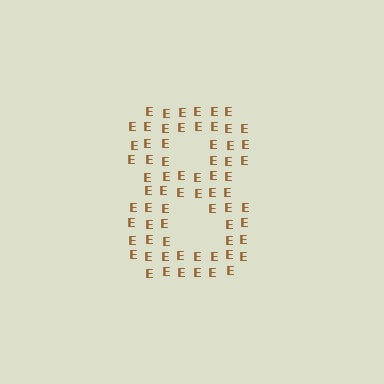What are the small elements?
The small elements are letter E's.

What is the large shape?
The large shape is the digit 8.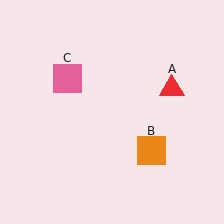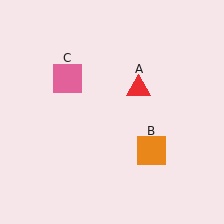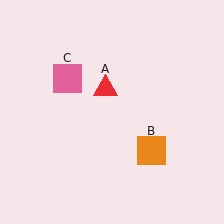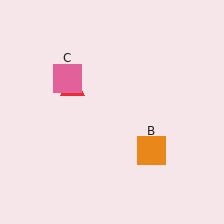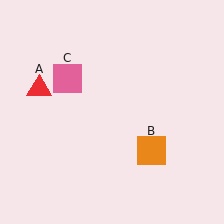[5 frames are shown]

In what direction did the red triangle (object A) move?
The red triangle (object A) moved left.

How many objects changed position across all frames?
1 object changed position: red triangle (object A).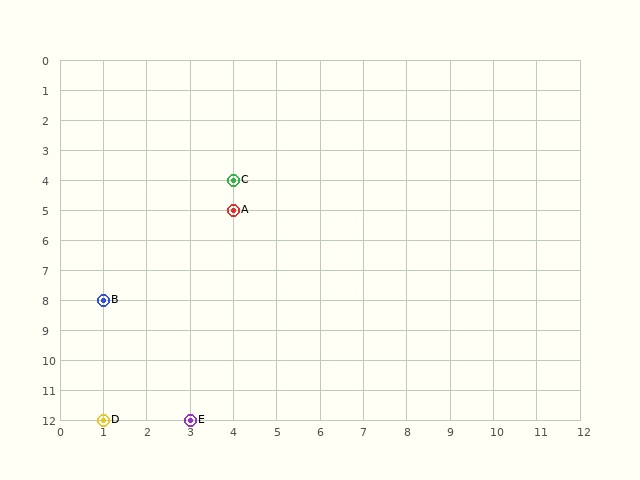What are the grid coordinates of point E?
Point E is at grid coordinates (3, 12).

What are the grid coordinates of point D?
Point D is at grid coordinates (1, 12).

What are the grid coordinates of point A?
Point A is at grid coordinates (4, 5).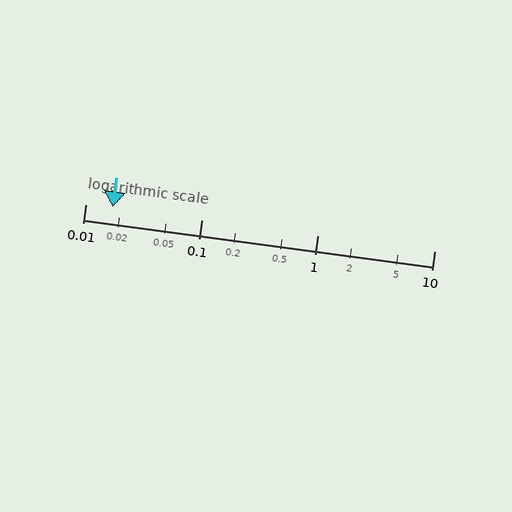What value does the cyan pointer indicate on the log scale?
The pointer indicates approximately 0.017.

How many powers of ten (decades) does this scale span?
The scale spans 3 decades, from 0.01 to 10.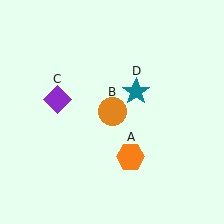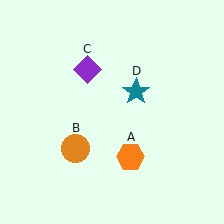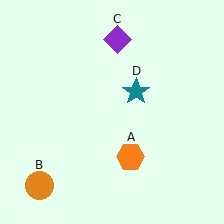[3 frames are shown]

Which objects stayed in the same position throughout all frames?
Orange hexagon (object A) and teal star (object D) remained stationary.